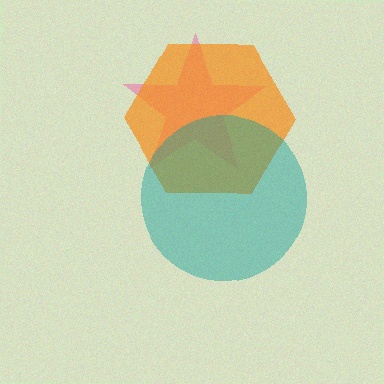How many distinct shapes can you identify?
There are 3 distinct shapes: a pink star, an orange hexagon, a teal circle.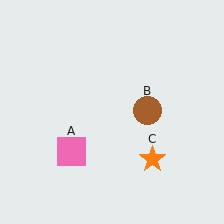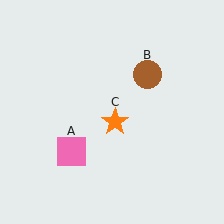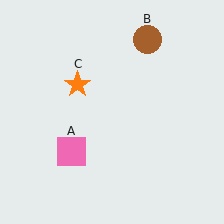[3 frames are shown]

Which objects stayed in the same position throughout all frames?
Pink square (object A) remained stationary.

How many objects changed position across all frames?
2 objects changed position: brown circle (object B), orange star (object C).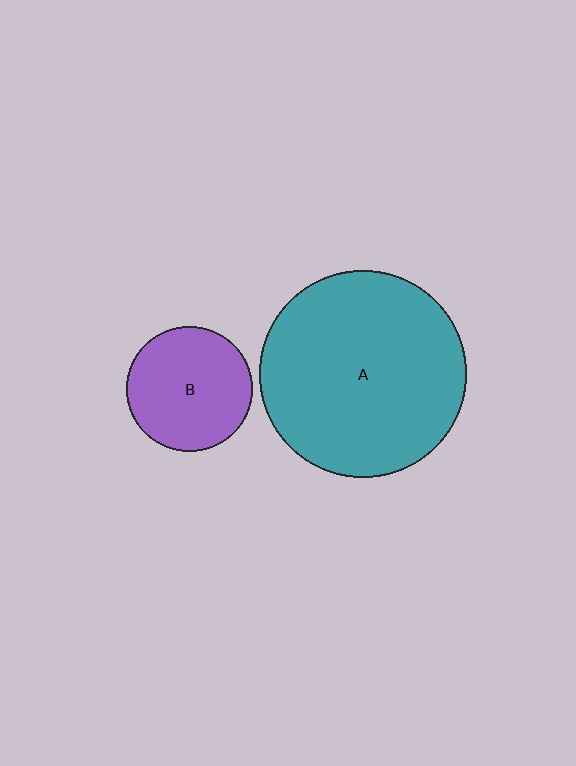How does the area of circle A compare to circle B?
Approximately 2.7 times.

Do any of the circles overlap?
No, none of the circles overlap.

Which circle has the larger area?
Circle A (teal).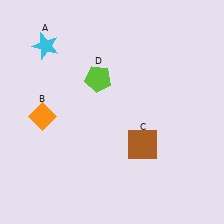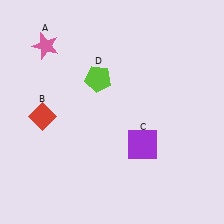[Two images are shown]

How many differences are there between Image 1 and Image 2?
There are 3 differences between the two images.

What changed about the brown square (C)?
In Image 1, C is brown. In Image 2, it changed to purple.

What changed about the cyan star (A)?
In Image 1, A is cyan. In Image 2, it changed to pink.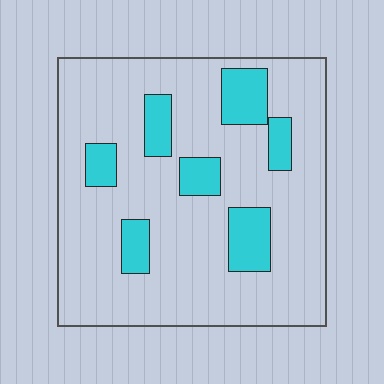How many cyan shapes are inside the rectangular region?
7.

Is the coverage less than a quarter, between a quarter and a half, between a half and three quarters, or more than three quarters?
Less than a quarter.